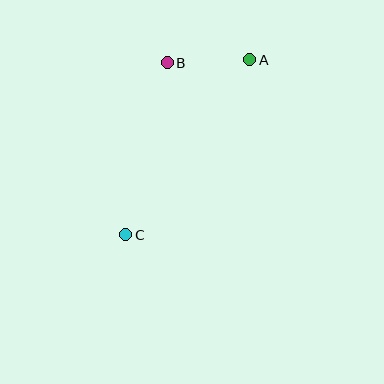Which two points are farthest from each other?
Points A and C are farthest from each other.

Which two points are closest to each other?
Points A and B are closest to each other.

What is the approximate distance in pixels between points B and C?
The distance between B and C is approximately 177 pixels.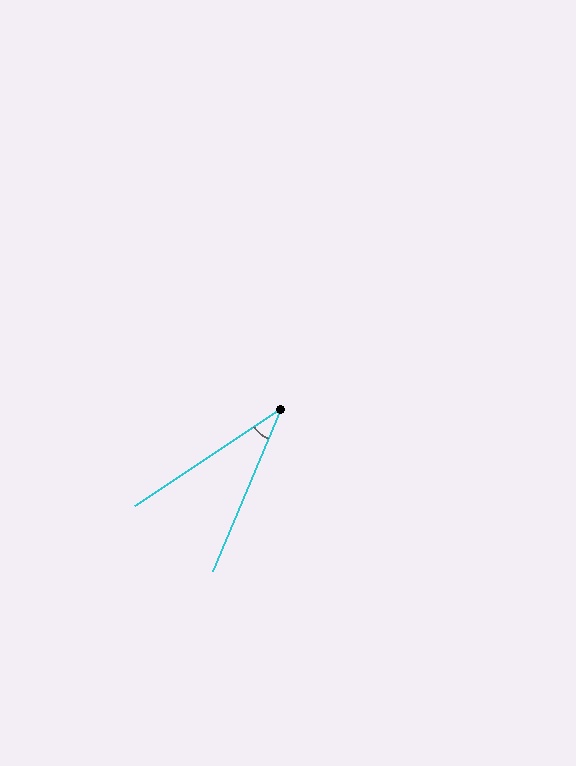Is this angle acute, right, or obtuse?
It is acute.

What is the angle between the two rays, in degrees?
Approximately 34 degrees.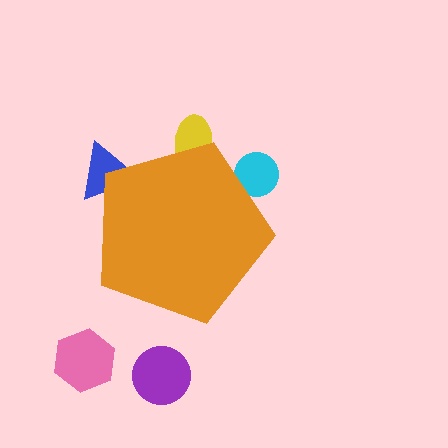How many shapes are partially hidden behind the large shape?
3 shapes are partially hidden.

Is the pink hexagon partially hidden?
No, the pink hexagon is fully visible.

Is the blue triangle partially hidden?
Yes, the blue triangle is partially hidden behind the orange pentagon.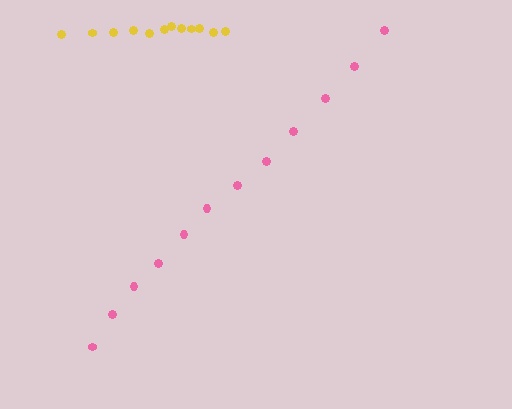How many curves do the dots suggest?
There are 2 distinct paths.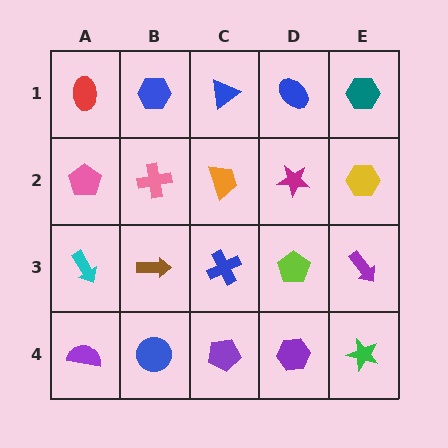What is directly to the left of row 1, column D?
A blue triangle.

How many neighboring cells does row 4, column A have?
2.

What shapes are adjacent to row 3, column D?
A magenta star (row 2, column D), a purple hexagon (row 4, column D), a blue cross (row 3, column C), a purple arrow (row 3, column E).